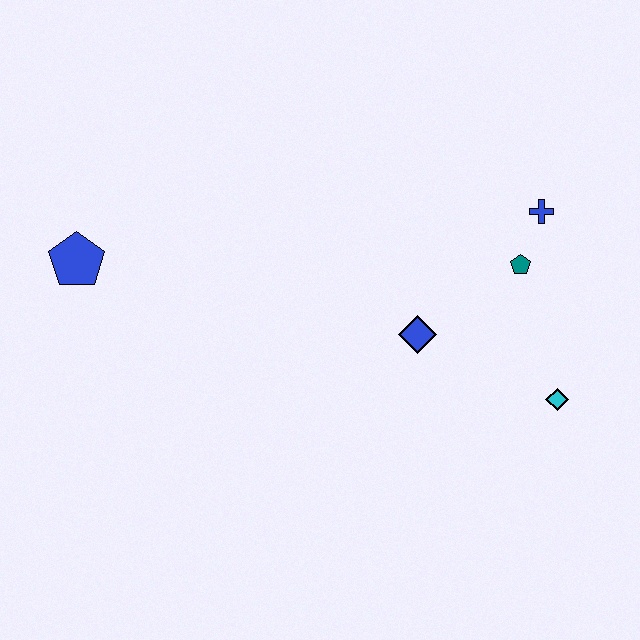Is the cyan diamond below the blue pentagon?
Yes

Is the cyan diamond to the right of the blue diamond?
Yes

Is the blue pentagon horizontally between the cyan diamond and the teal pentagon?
No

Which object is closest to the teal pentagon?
The blue cross is closest to the teal pentagon.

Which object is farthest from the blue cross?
The blue pentagon is farthest from the blue cross.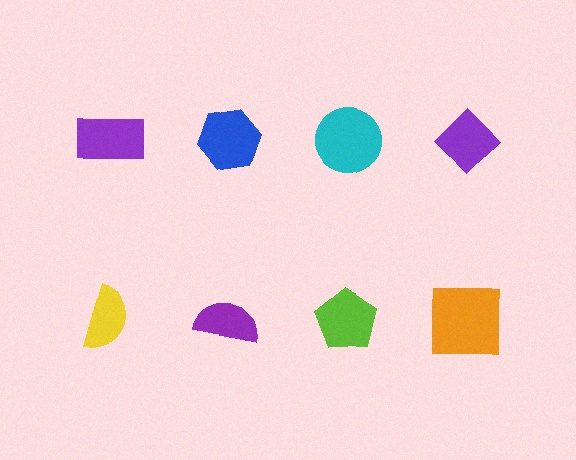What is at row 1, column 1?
A purple rectangle.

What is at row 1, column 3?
A cyan circle.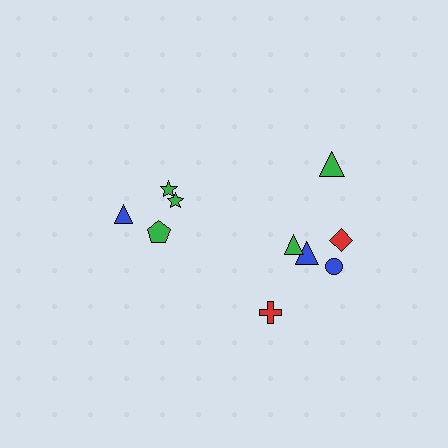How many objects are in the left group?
There are 4 objects.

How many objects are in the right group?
There are 6 objects.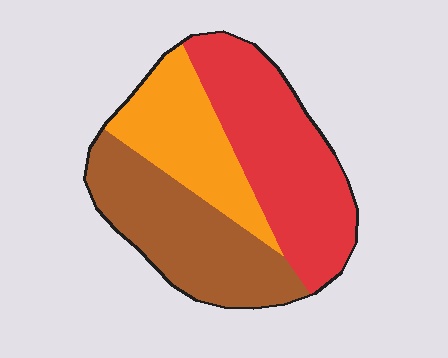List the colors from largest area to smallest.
From largest to smallest: red, brown, orange.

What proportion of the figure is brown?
Brown covers roughly 35% of the figure.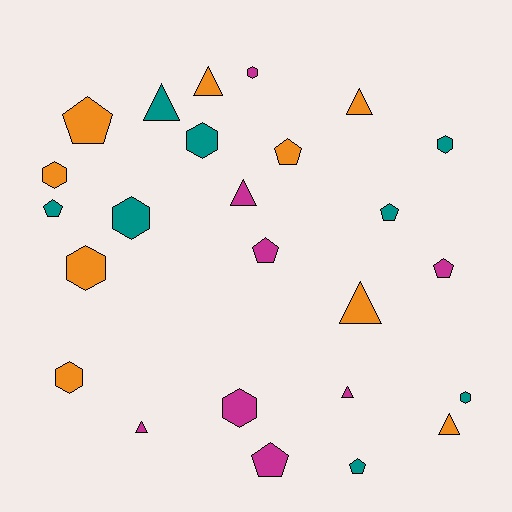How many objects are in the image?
There are 25 objects.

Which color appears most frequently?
Orange, with 9 objects.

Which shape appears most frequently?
Hexagon, with 9 objects.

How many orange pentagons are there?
There are 2 orange pentagons.